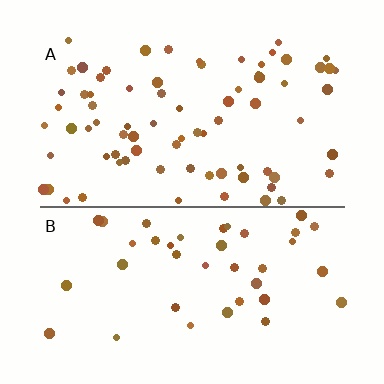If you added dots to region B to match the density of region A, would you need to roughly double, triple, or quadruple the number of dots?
Approximately double.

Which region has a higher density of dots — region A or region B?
A (the top).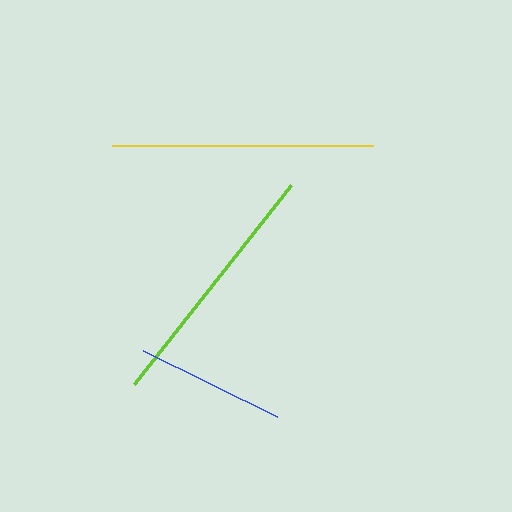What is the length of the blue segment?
The blue segment is approximately 149 pixels long.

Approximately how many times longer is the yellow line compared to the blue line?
The yellow line is approximately 1.8 times the length of the blue line.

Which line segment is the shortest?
The blue line is the shortest at approximately 149 pixels.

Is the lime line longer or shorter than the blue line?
The lime line is longer than the blue line.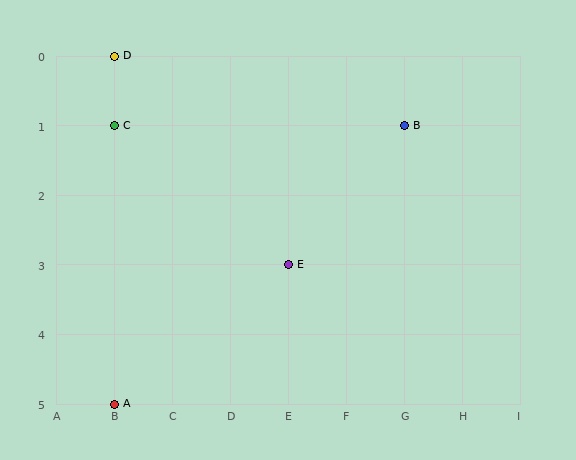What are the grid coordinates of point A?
Point A is at grid coordinates (B, 5).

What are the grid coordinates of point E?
Point E is at grid coordinates (E, 3).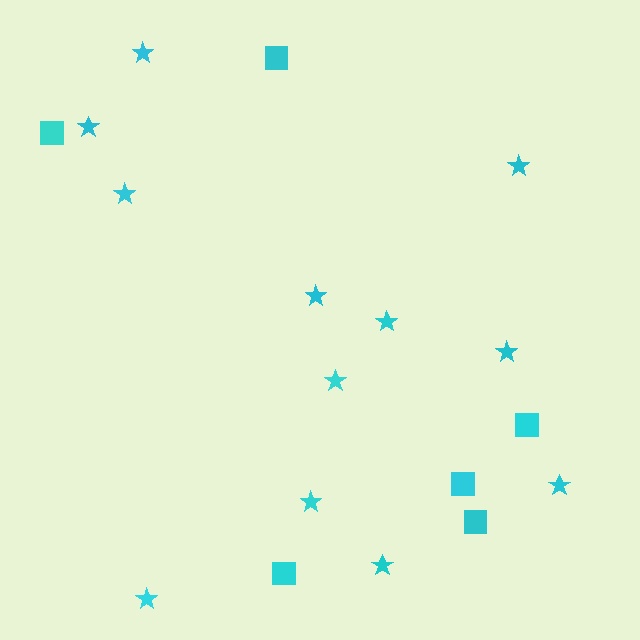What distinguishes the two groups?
There are 2 groups: one group of squares (6) and one group of stars (12).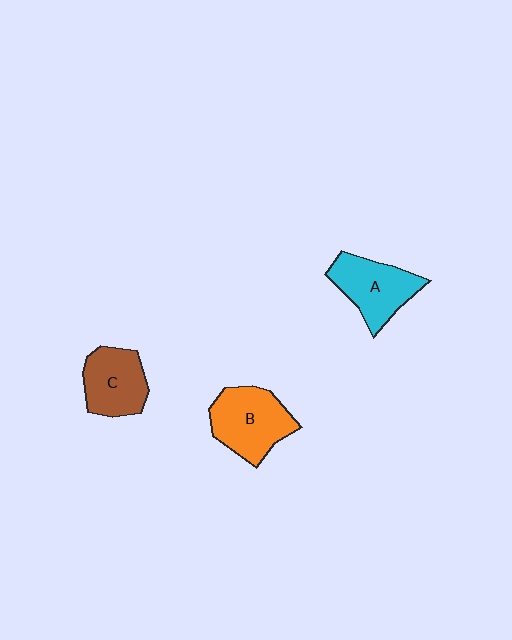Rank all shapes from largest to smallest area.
From largest to smallest: B (orange), A (cyan), C (brown).